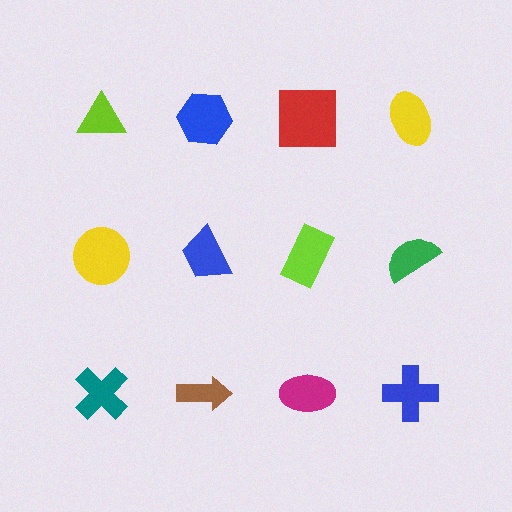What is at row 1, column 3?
A red square.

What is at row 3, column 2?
A brown arrow.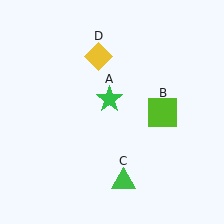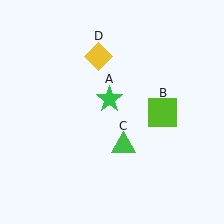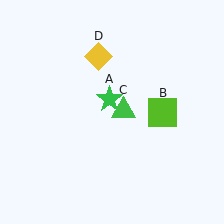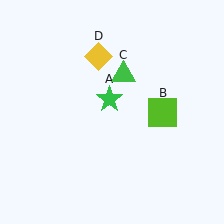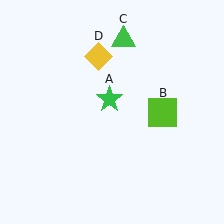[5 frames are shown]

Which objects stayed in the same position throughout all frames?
Green star (object A) and lime square (object B) and yellow diamond (object D) remained stationary.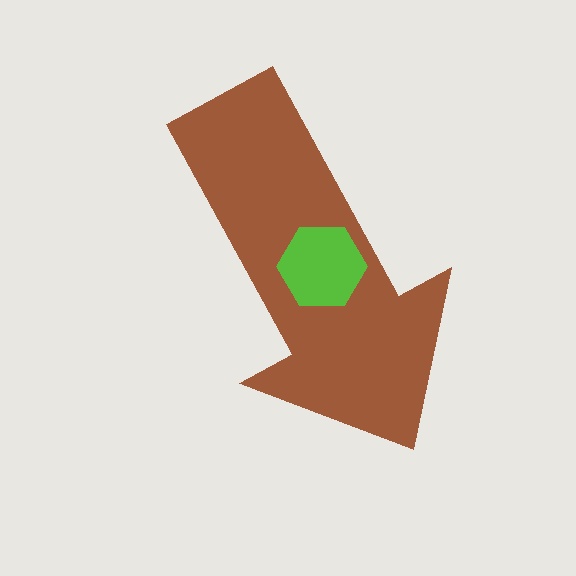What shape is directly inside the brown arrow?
The lime hexagon.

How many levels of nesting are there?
2.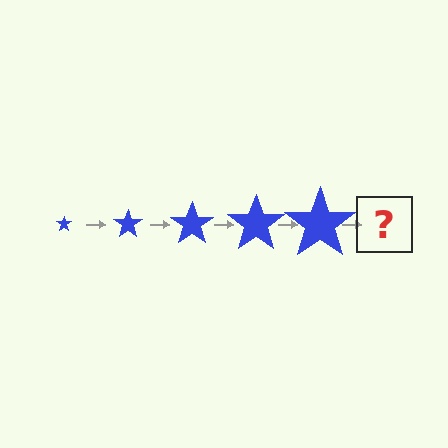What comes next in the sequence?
The next element should be a blue star, larger than the previous one.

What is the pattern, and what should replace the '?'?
The pattern is that the star gets progressively larger each step. The '?' should be a blue star, larger than the previous one.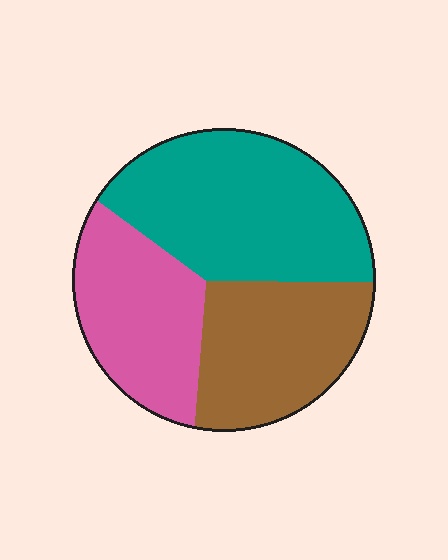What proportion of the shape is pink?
Pink takes up about one quarter (1/4) of the shape.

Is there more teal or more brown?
Teal.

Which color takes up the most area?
Teal, at roughly 40%.